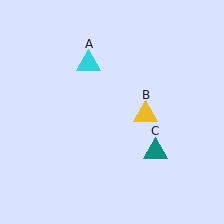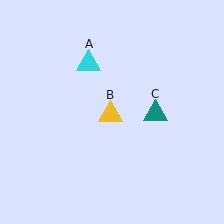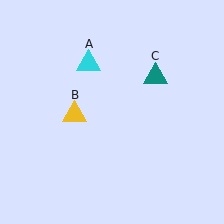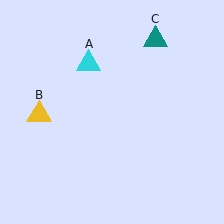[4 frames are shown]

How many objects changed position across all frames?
2 objects changed position: yellow triangle (object B), teal triangle (object C).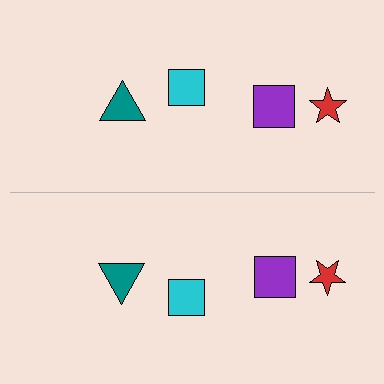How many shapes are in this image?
There are 8 shapes in this image.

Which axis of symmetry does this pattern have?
The pattern has a horizontal axis of symmetry running through the center of the image.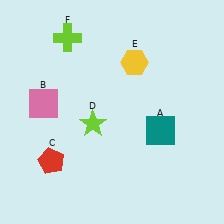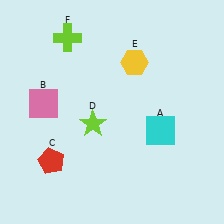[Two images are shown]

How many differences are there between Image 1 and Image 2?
There is 1 difference between the two images.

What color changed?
The square (A) changed from teal in Image 1 to cyan in Image 2.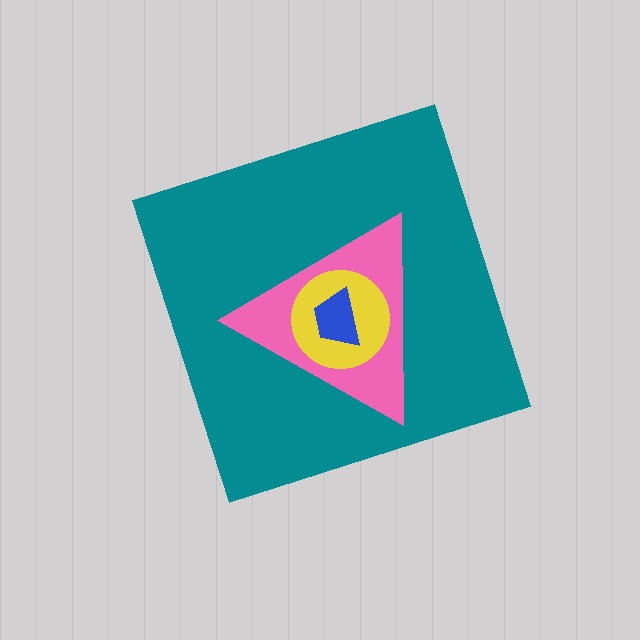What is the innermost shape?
The blue trapezoid.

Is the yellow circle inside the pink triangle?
Yes.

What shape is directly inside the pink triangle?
The yellow circle.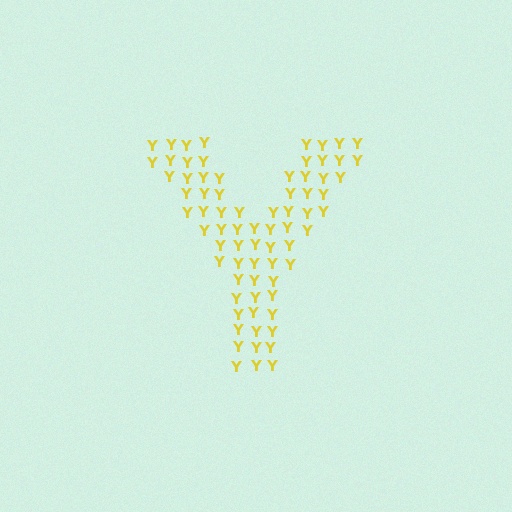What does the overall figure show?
The overall figure shows the letter Y.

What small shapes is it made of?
It is made of small letter Y's.